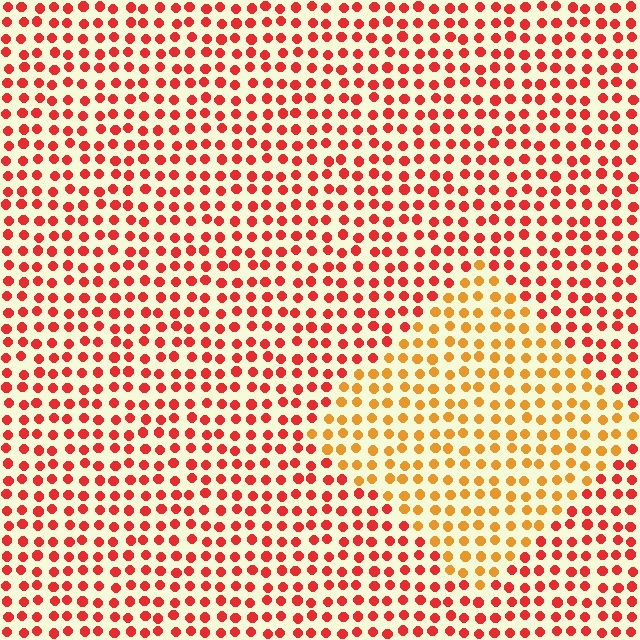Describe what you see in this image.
The image is filled with small red elements in a uniform arrangement. A diamond-shaped region is visible where the elements are tinted to a slightly different hue, forming a subtle color boundary.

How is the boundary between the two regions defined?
The boundary is defined purely by a slight shift in hue (about 36 degrees). Spacing, size, and orientation are identical on both sides.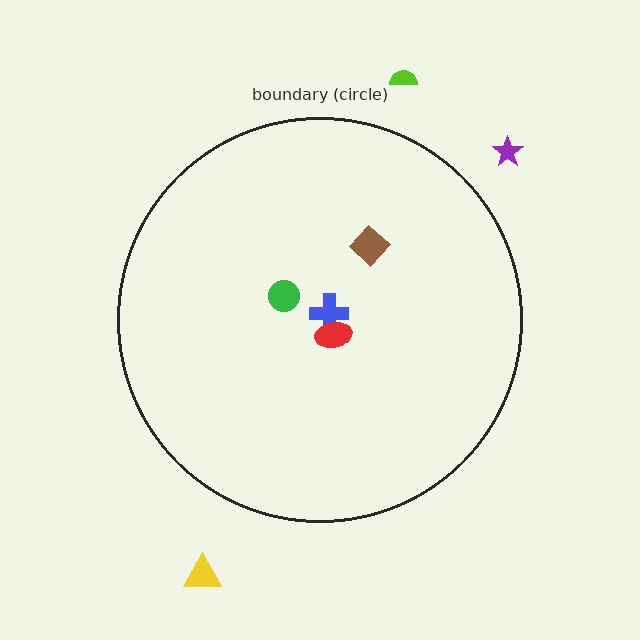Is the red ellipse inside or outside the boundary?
Inside.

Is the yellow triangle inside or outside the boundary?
Outside.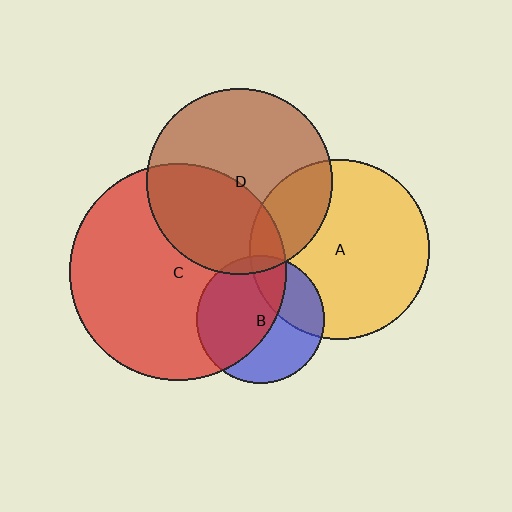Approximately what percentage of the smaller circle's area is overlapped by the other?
Approximately 30%.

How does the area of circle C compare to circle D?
Approximately 1.4 times.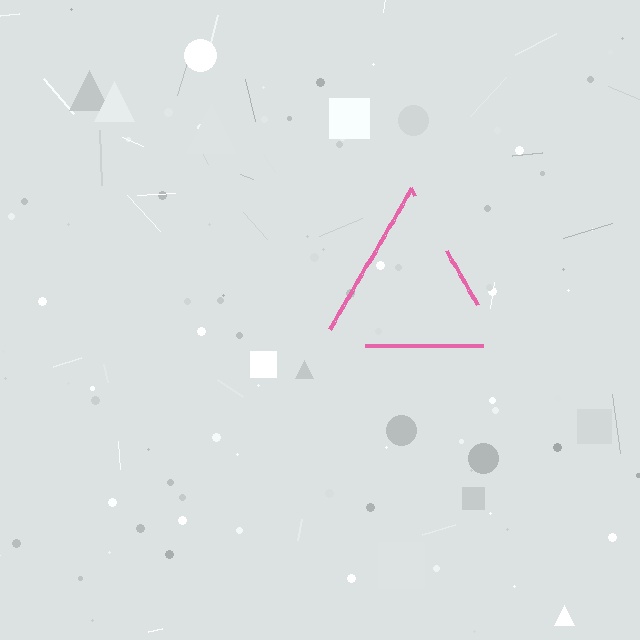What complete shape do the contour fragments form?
The contour fragments form a triangle.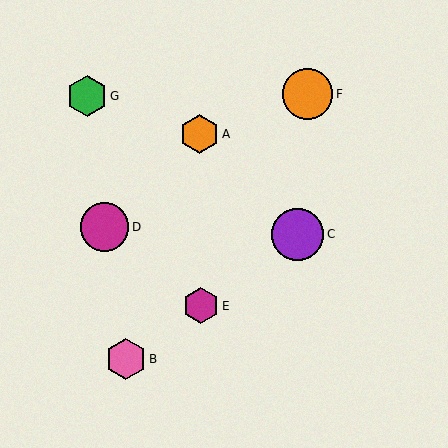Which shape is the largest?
The purple circle (labeled C) is the largest.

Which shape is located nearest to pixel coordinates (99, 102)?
The green hexagon (labeled G) at (87, 96) is nearest to that location.